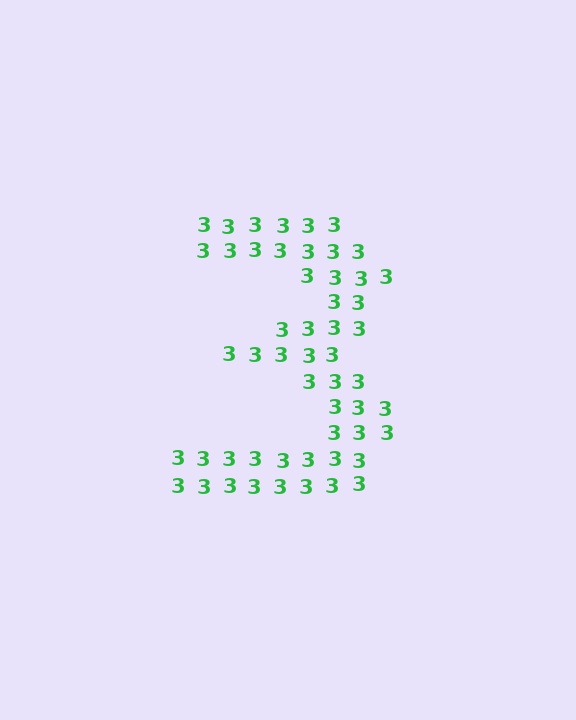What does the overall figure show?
The overall figure shows the digit 3.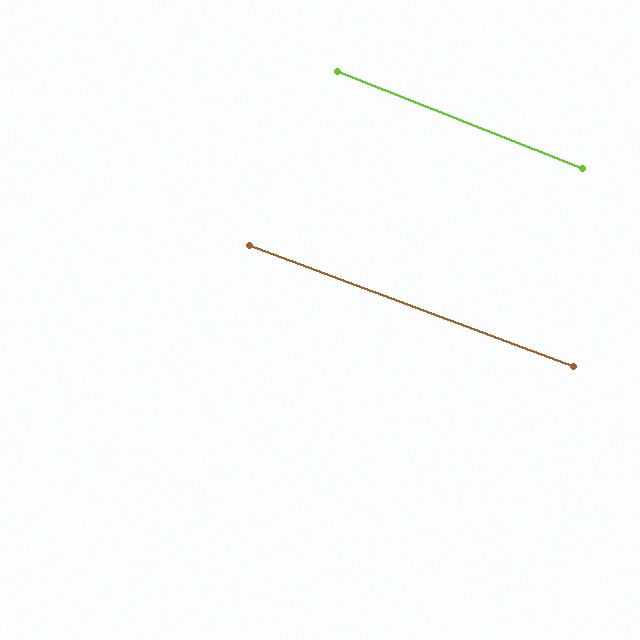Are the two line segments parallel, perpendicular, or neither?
Parallel — their directions differ by only 1.1°.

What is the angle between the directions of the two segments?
Approximately 1 degree.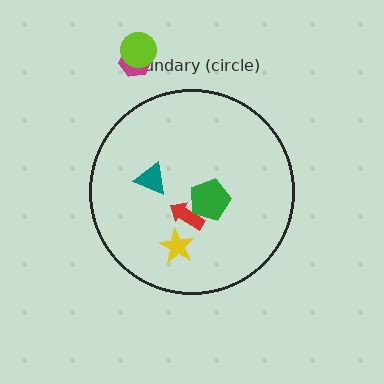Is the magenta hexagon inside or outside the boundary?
Outside.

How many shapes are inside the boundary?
4 inside, 2 outside.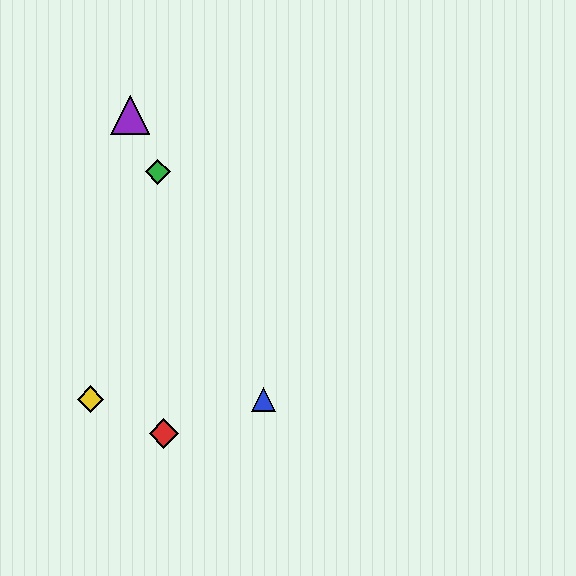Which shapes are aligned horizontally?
The blue triangle, the yellow diamond are aligned horizontally.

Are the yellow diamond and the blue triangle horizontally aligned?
Yes, both are at y≈399.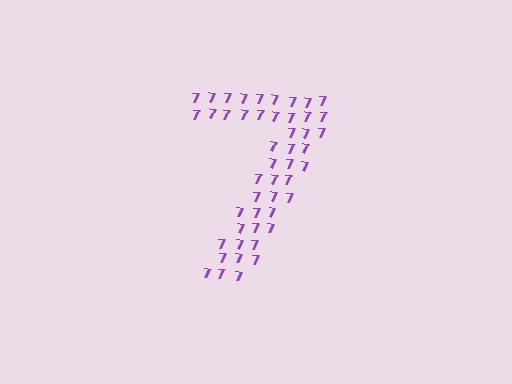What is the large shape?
The large shape is the digit 7.